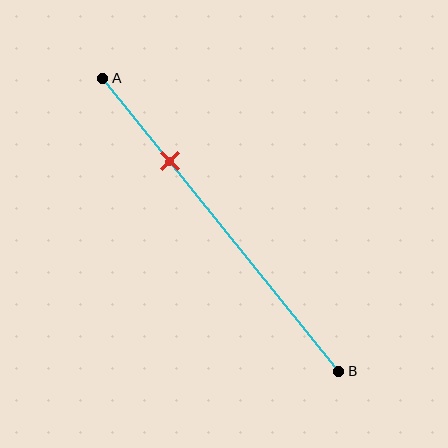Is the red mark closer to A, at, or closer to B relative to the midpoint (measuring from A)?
The red mark is closer to point A than the midpoint of segment AB.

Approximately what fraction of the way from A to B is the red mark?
The red mark is approximately 30% of the way from A to B.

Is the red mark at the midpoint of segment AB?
No, the mark is at about 30% from A, not at the 50% midpoint.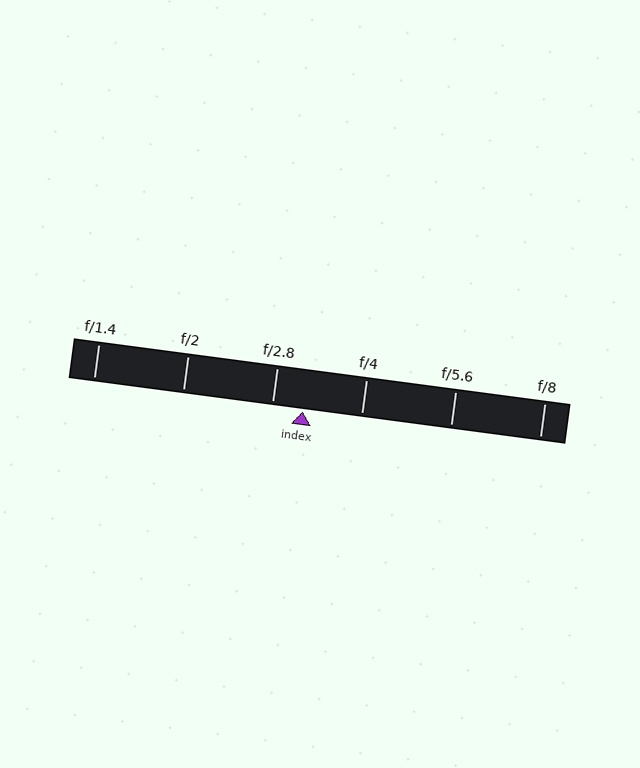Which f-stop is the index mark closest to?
The index mark is closest to f/2.8.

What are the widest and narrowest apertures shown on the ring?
The widest aperture shown is f/1.4 and the narrowest is f/8.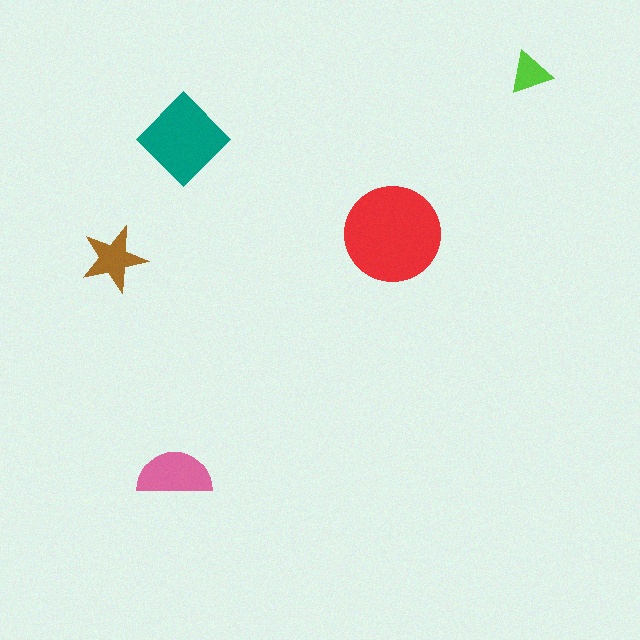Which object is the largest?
The red circle.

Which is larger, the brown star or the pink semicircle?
The pink semicircle.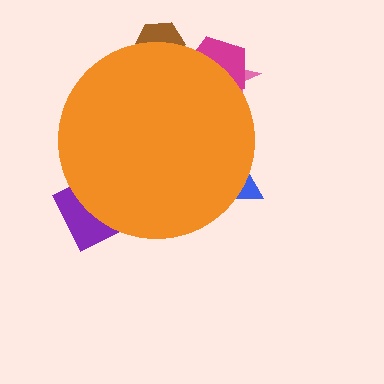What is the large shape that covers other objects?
An orange circle.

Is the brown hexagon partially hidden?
Yes, the brown hexagon is partially hidden behind the orange circle.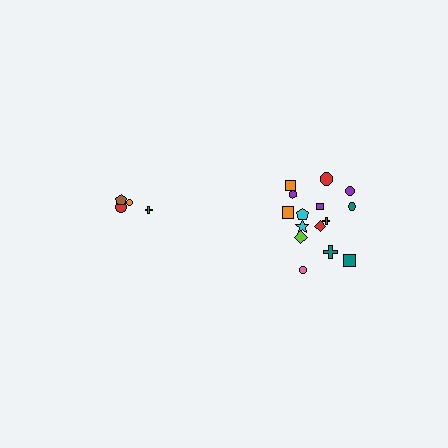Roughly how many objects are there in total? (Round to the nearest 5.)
Roughly 20 objects in total.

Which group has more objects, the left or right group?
The right group.